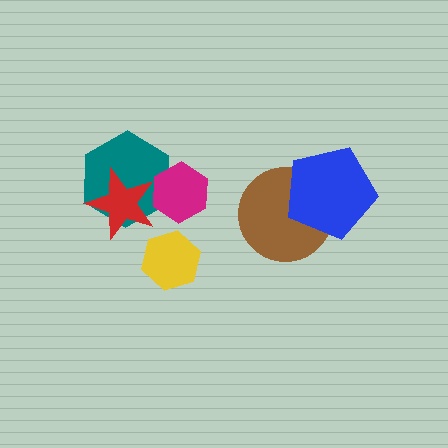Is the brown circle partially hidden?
Yes, it is partially covered by another shape.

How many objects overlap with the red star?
2 objects overlap with the red star.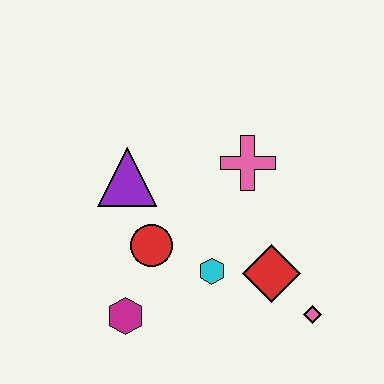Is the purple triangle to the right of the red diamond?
No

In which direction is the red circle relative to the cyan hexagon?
The red circle is to the left of the cyan hexagon.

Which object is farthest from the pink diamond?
The purple triangle is farthest from the pink diamond.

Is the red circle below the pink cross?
Yes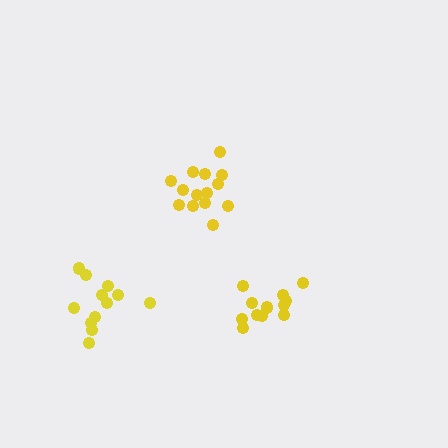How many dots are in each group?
Group 1: 14 dots, Group 2: 12 dots, Group 3: 12 dots (38 total).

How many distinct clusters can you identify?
There are 3 distinct clusters.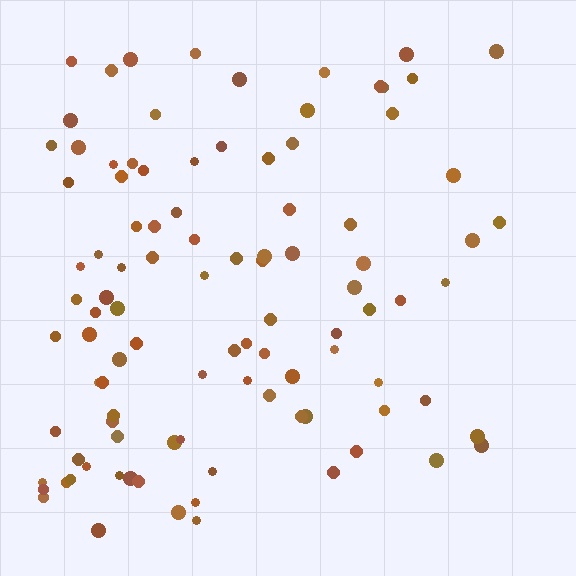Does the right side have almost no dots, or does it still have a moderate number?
Still a moderate number, just noticeably fewer than the left.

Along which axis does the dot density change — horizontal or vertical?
Horizontal.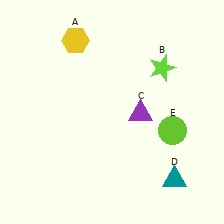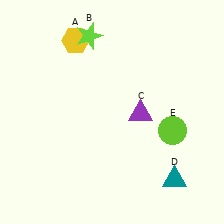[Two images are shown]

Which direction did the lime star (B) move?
The lime star (B) moved left.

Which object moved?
The lime star (B) moved left.